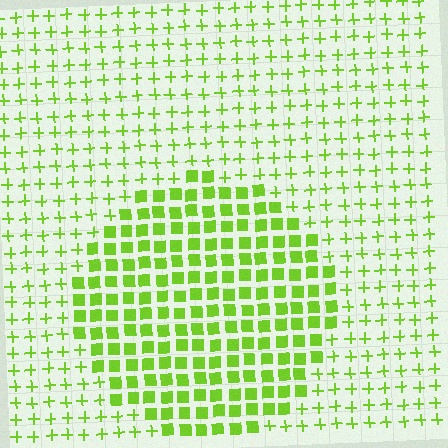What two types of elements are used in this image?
The image uses squares inside the circle region and plus signs outside it.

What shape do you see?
I see a circle.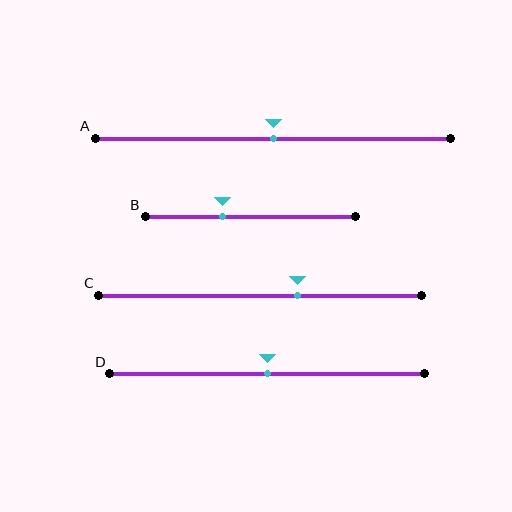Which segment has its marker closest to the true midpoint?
Segment A has its marker closest to the true midpoint.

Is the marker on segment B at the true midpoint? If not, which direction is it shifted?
No, the marker on segment B is shifted to the left by about 13% of the segment length.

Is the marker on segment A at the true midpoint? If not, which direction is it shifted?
Yes, the marker on segment A is at the true midpoint.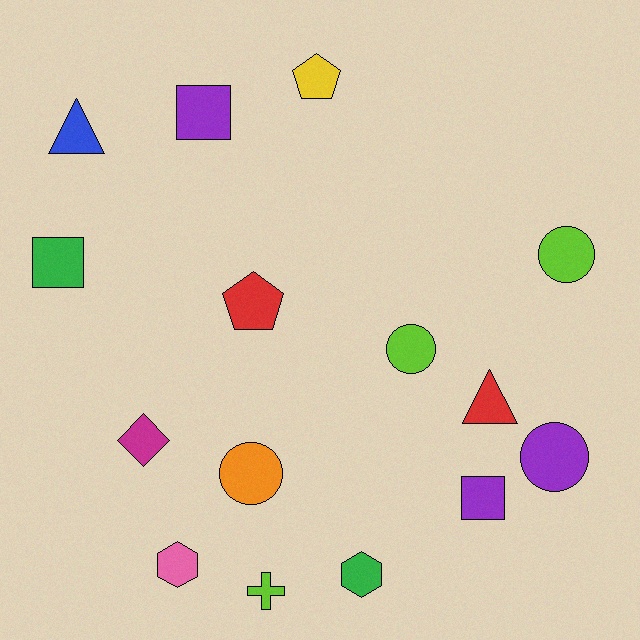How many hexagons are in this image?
There are 2 hexagons.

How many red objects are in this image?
There are 2 red objects.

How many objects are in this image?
There are 15 objects.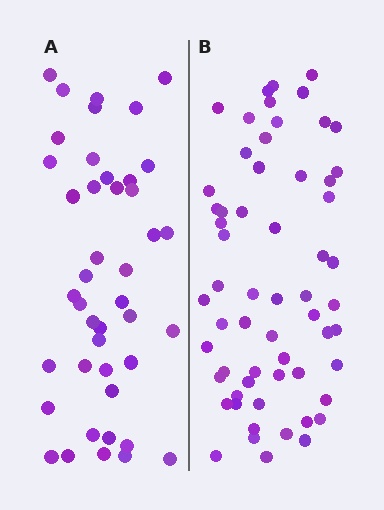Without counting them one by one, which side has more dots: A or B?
Region B (the right region) has more dots.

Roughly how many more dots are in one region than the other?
Region B has approximately 15 more dots than region A.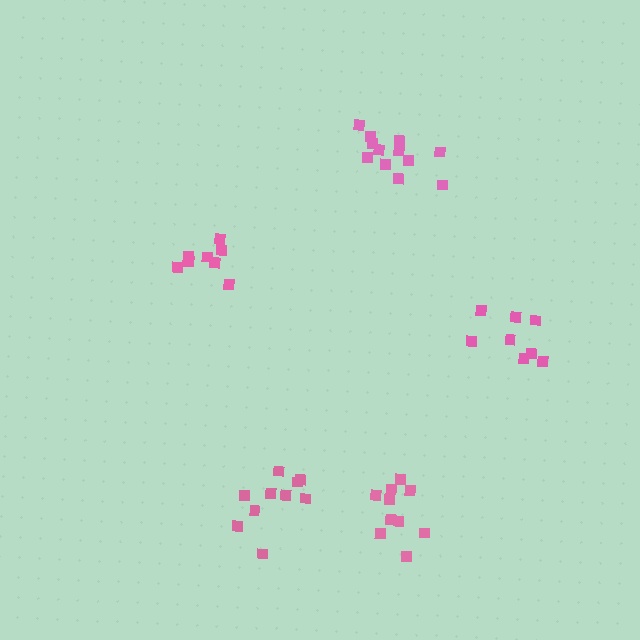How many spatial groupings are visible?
There are 5 spatial groupings.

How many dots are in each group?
Group 1: 8 dots, Group 2: 10 dots, Group 3: 12 dots, Group 4: 10 dots, Group 5: 8 dots (48 total).